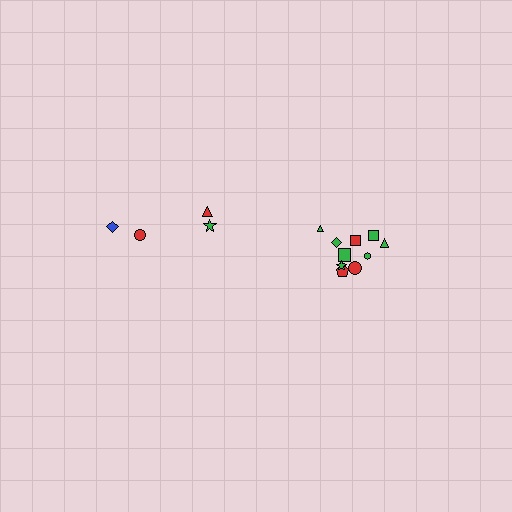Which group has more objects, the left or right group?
The right group.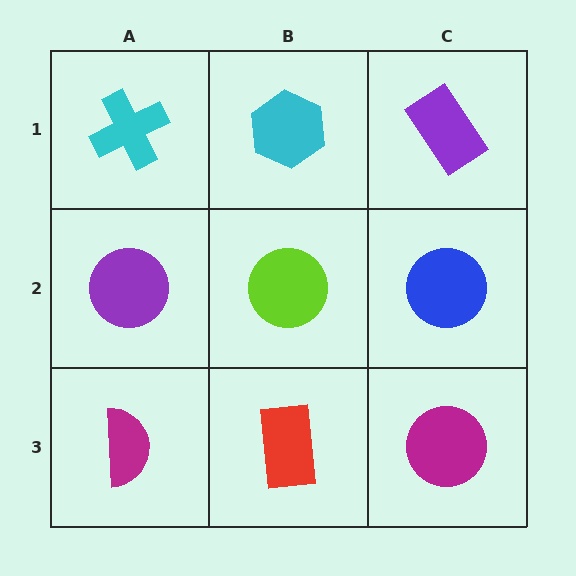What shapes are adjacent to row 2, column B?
A cyan hexagon (row 1, column B), a red rectangle (row 3, column B), a purple circle (row 2, column A), a blue circle (row 2, column C).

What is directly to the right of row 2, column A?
A lime circle.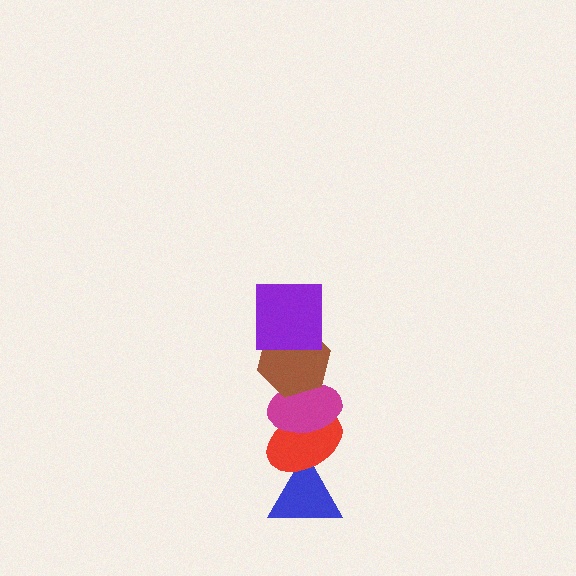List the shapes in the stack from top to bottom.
From top to bottom: the purple square, the brown hexagon, the magenta ellipse, the red ellipse, the blue triangle.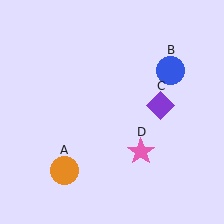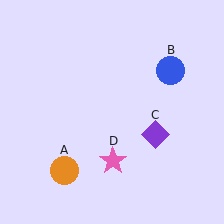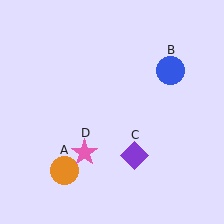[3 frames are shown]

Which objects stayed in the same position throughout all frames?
Orange circle (object A) and blue circle (object B) remained stationary.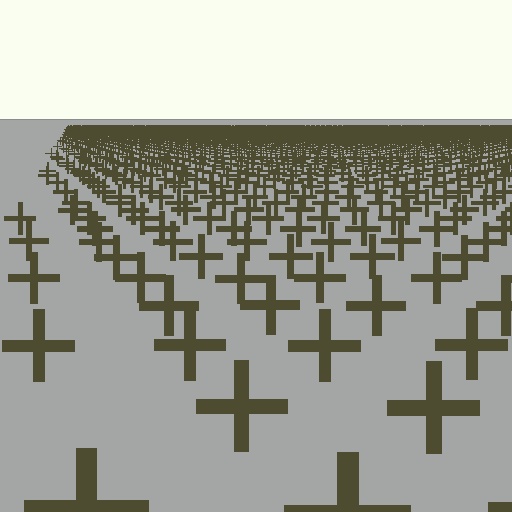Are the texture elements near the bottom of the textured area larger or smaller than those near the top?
Larger. Near the bottom, elements are closer to the viewer and appear at a bigger on-screen size.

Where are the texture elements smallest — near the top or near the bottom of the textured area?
Near the top.